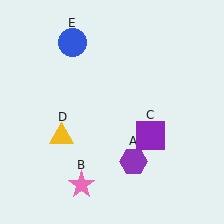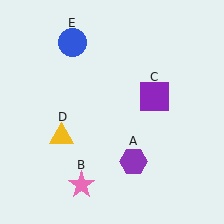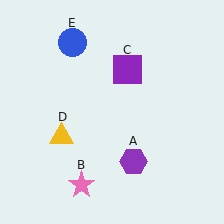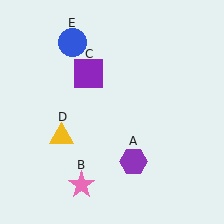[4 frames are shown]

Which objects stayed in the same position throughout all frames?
Purple hexagon (object A) and pink star (object B) and yellow triangle (object D) and blue circle (object E) remained stationary.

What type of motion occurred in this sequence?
The purple square (object C) rotated counterclockwise around the center of the scene.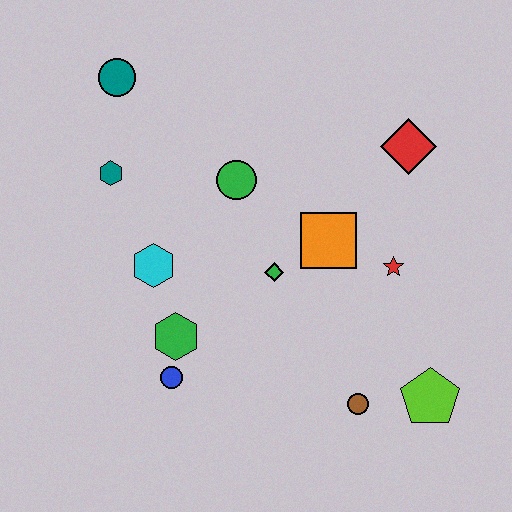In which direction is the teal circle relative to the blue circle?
The teal circle is above the blue circle.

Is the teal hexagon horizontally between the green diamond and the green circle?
No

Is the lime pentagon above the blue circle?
No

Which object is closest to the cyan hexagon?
The green hexagon is closest to the cyan hexagon.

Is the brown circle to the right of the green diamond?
Yes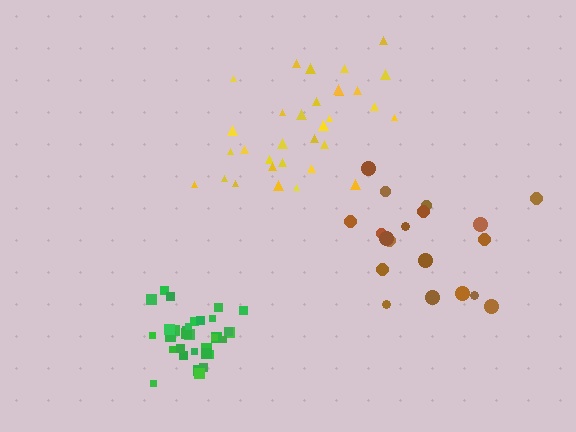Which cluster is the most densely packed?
Green.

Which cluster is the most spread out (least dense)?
Brown.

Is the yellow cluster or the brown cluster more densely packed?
Yellow.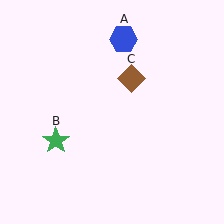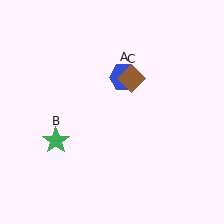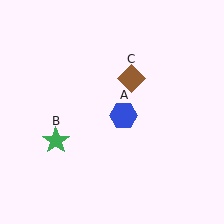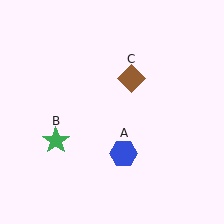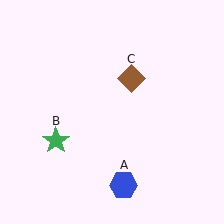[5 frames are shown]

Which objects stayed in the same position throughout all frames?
Green star (object B) and brown diamond (object C) remained stationary.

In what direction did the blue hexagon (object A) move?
The blue hexagon (object A) moved down.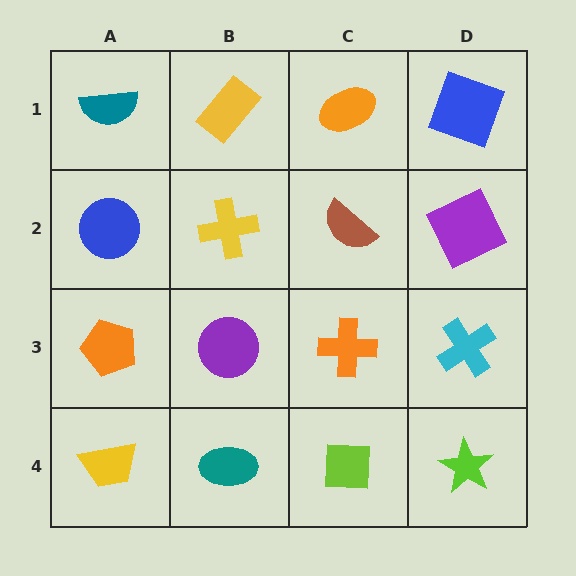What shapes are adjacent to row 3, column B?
A yellow cross (row 2, column B), a teal ellipse (row 4, column B), an orange pentagon (row 3, column A), an orange cross (row 3, column C).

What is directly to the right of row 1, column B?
An orange ellipse.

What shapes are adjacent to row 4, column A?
An orange pentagon (row 3, column A), a teal ellipse (row 4, column B).